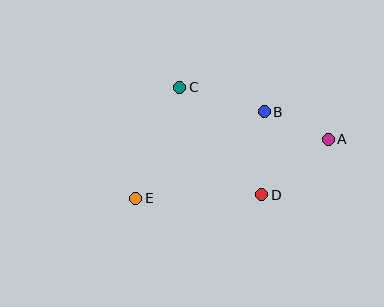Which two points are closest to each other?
Points A and B are closest to each other.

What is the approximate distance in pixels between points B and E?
The distance between B and E is approximately 155 pixels.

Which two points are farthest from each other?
Points A and E are farthest from each other.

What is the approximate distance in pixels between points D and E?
The distance between D and E is approximately 126 pixels.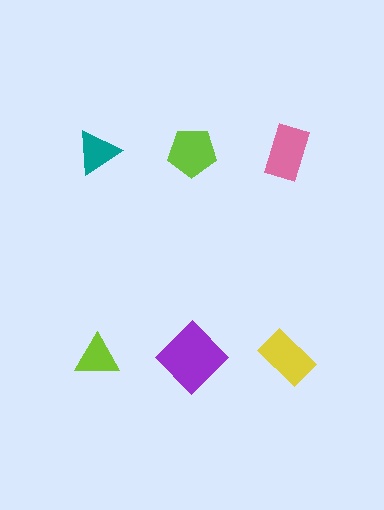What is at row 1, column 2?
A lime pentagon.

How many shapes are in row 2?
3 shapes.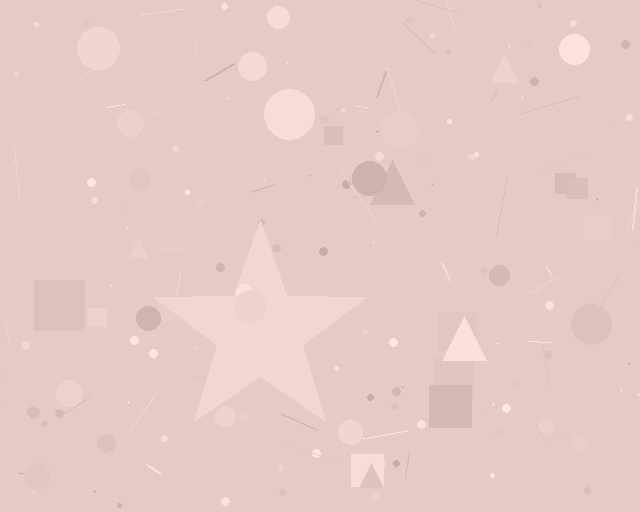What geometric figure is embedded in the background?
A star is embedded in the background.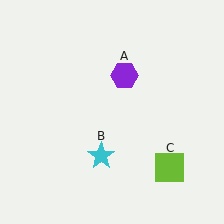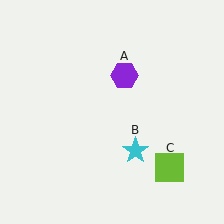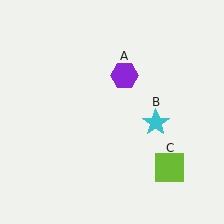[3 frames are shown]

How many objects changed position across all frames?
1 object changed position: cyan star (object B).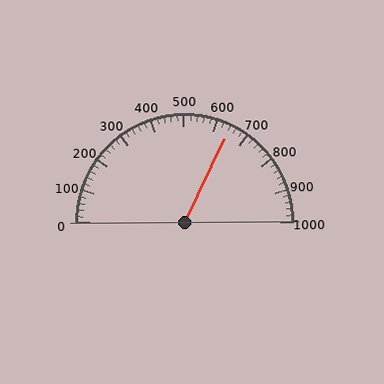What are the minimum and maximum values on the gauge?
The gauge ranges from 0 to 1000.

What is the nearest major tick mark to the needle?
The nearest major tick mark is 600.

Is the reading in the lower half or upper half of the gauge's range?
The reading is in the upper half of the range (0 to 1000).